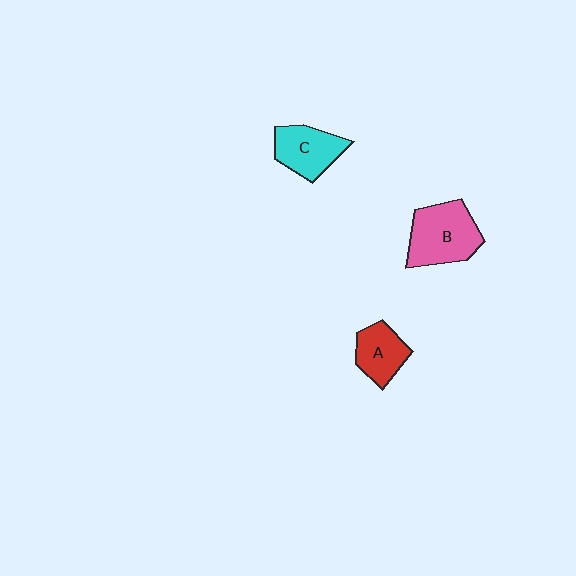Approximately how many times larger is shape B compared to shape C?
Approximately 1.3 times.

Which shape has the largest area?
Shape B (pink).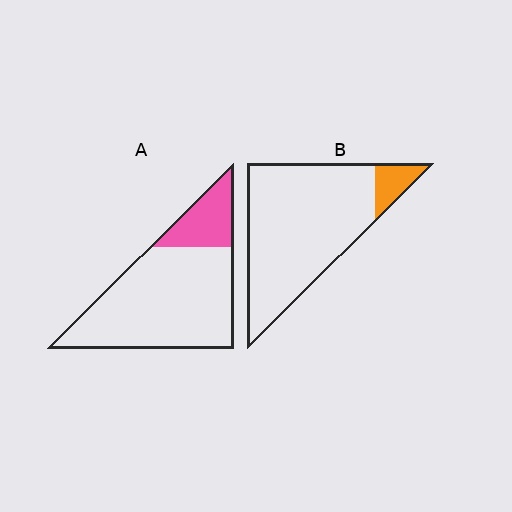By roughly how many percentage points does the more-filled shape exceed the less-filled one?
By roughly 10 percentage points (A over B).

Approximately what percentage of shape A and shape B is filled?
A is approximately 20% and B is approximately 10%.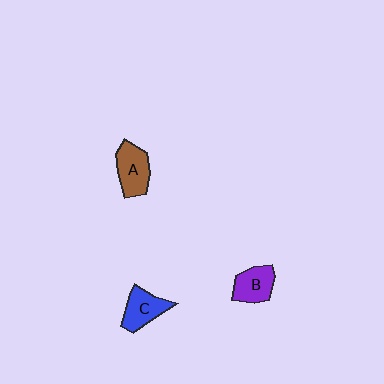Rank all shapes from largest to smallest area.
From largest to smallest: A (brown), C (blue), B (purple).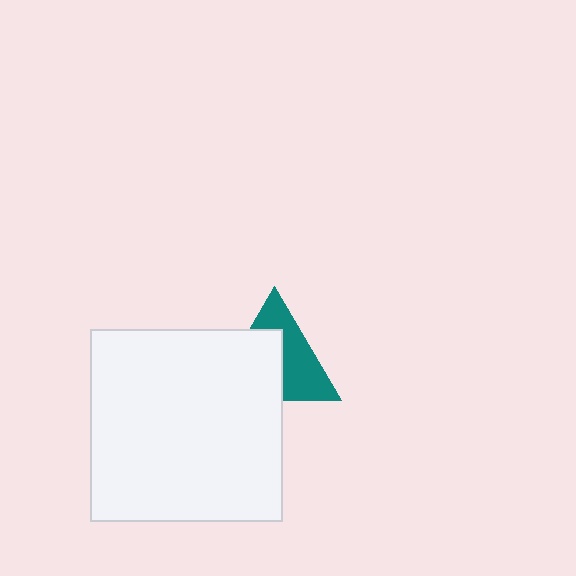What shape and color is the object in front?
The object in front is a white square.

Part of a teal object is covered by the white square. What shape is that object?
It is a triangle.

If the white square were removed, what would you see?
You would see the complete teal triangle.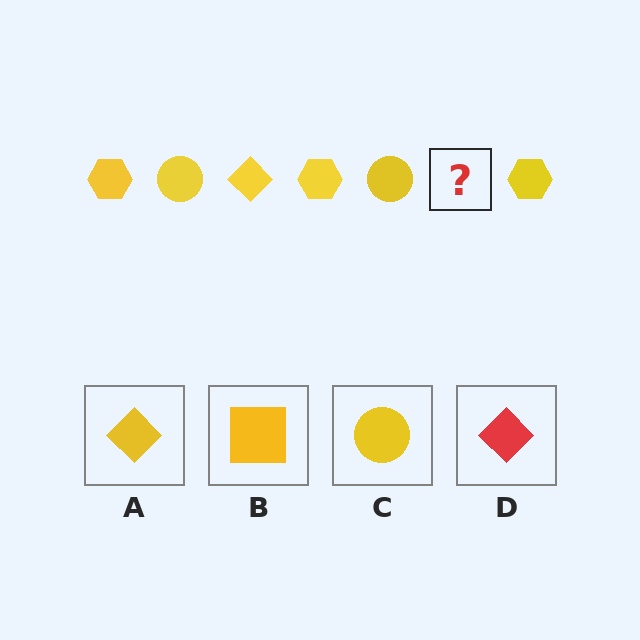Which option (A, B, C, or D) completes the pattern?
A.